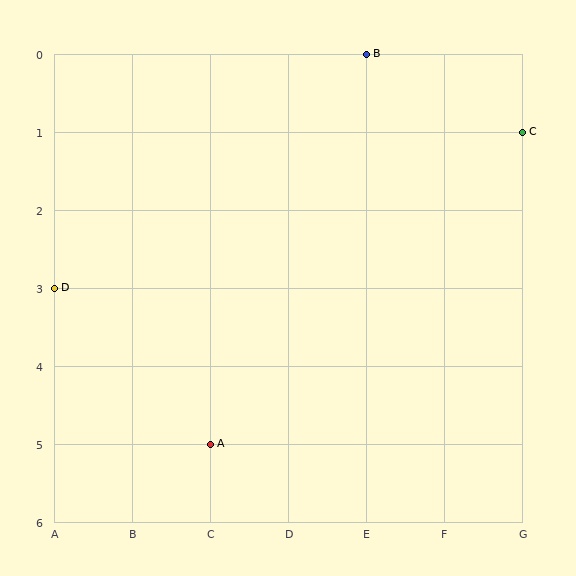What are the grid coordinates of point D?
Point D is at grid coordinates (A, 3).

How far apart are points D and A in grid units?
Points D and A are 2 columns and 2 rows apart (about 2.8 grid units diagonally).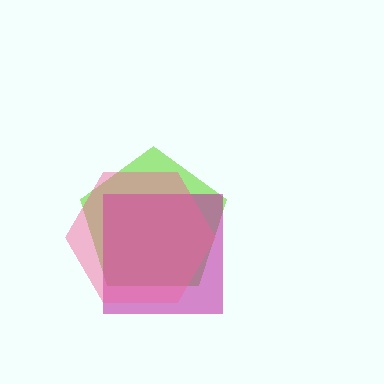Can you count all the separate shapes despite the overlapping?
Yes, there are 3 separate shapes.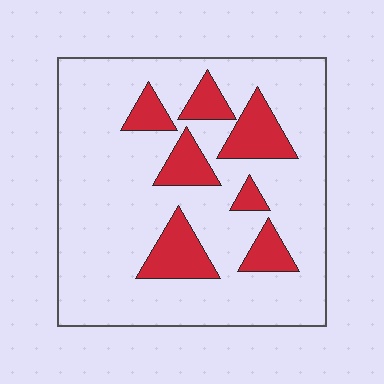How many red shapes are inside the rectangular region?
7.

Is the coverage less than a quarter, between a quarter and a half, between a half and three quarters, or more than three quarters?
Less than a quarter.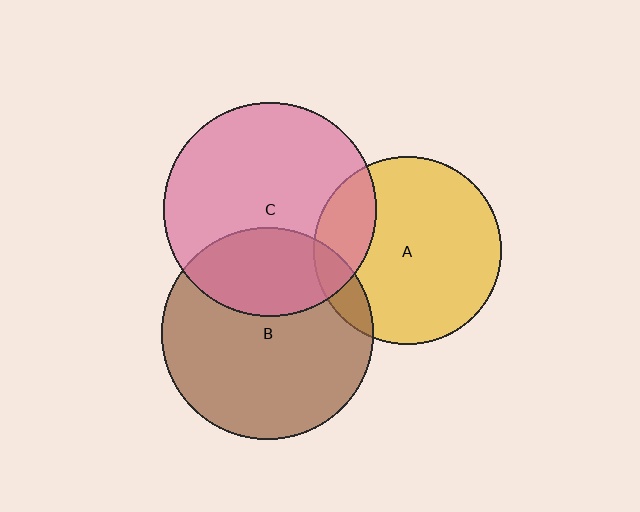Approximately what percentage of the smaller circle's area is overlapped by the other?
Approximately 10%.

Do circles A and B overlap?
Yes.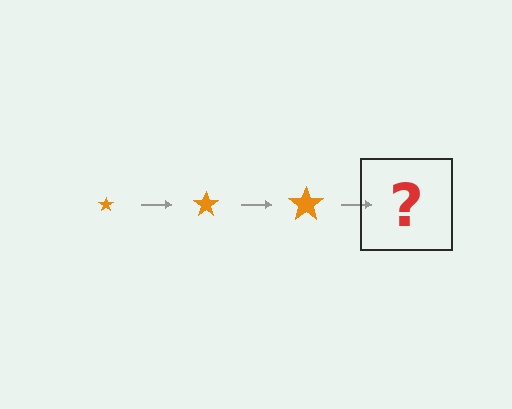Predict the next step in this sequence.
The next step is an orange star, larger than the previous one.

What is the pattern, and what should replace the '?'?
The pattern is that the star gets progressively larger each step. The '?' should be an orange star, larger than the previous one.